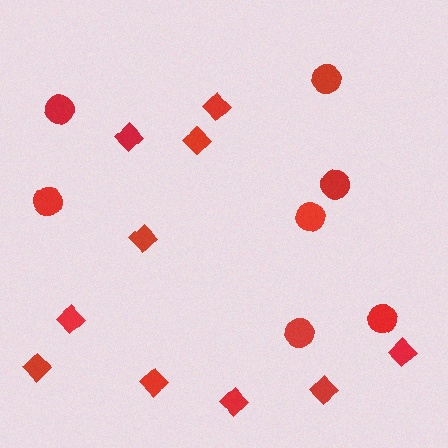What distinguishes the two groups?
There are 2 groups: one group of circles (7) and one group of diamonds (10).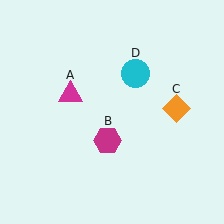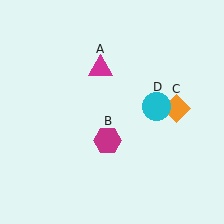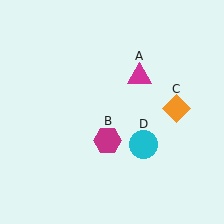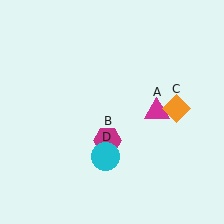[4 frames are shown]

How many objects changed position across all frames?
2 objects changed position: magenta triangle (object A), cyan circle (object D).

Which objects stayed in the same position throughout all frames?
Magenta hexagon (object B) and orange diamond (object C) remained stationary.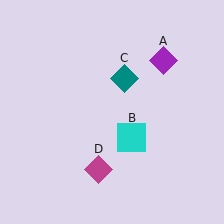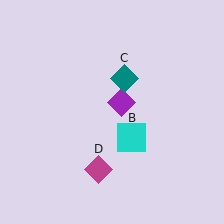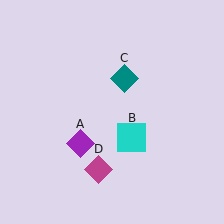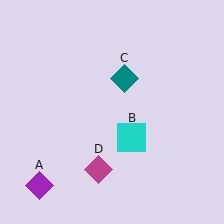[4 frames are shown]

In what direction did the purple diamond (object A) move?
The purple diamond (object A) moved down and to the left.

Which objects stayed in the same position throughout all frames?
Cyan square (object B) and teal diamond (object C) and magenta diamond (object D) remained stationary.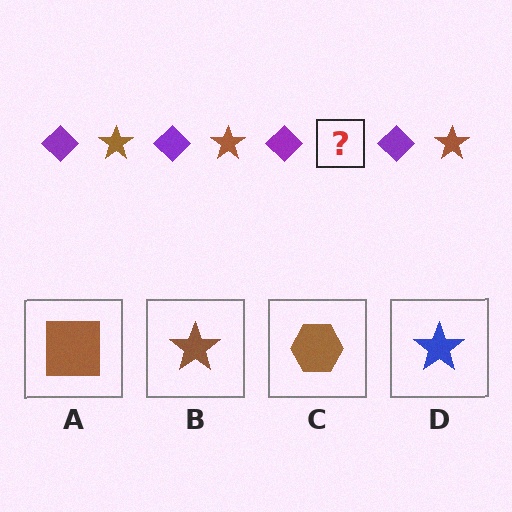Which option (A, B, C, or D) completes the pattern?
B.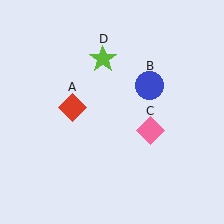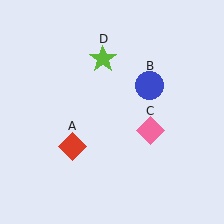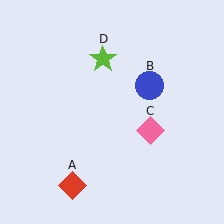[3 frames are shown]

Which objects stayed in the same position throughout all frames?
Blue circle (object B) and pink diamond (object C) and lime star (object D) remained stationary.